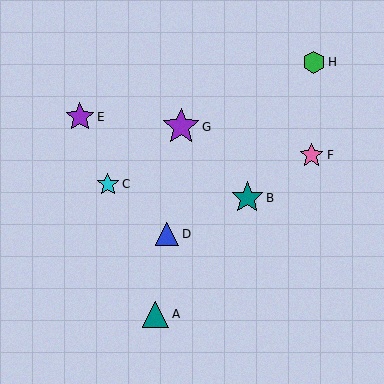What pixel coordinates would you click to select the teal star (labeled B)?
Click at (247, 198) to select the teal star B.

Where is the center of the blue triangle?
The center of the blue triangle is at (167, 234).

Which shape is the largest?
The purple star (labeled G) is the largest.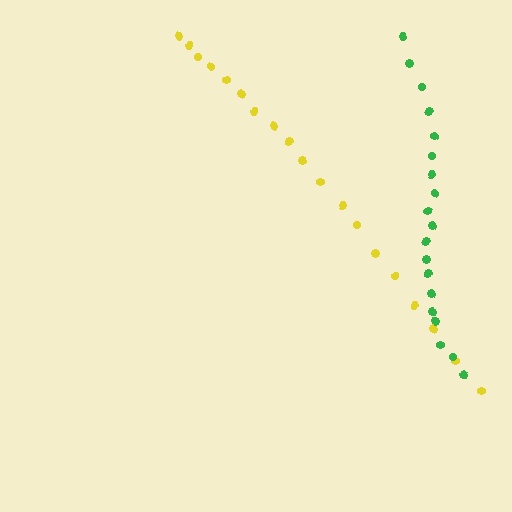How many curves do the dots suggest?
There are 2 distinct paths.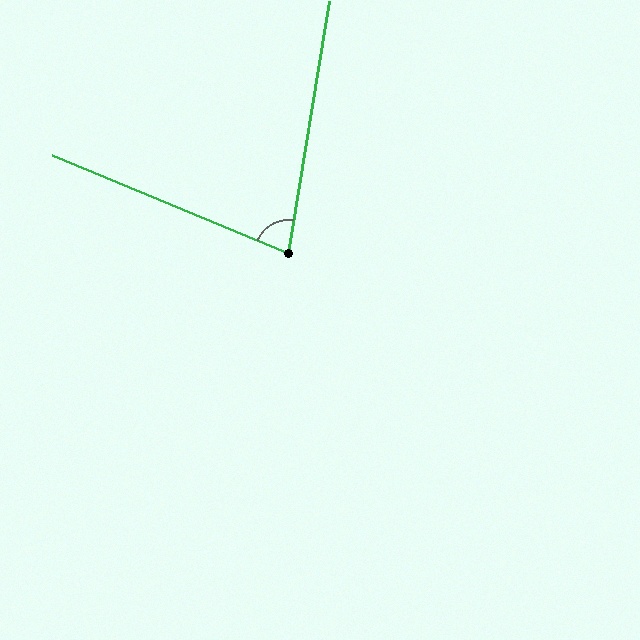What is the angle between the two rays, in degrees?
Approximately 77 degrees.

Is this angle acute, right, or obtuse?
It is acute.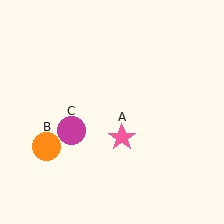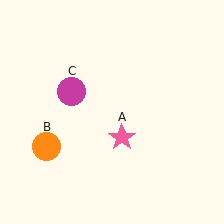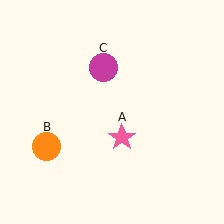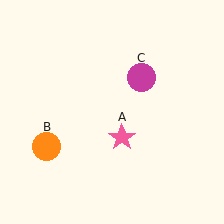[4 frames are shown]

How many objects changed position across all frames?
1 object changed position: magenta circle (object C).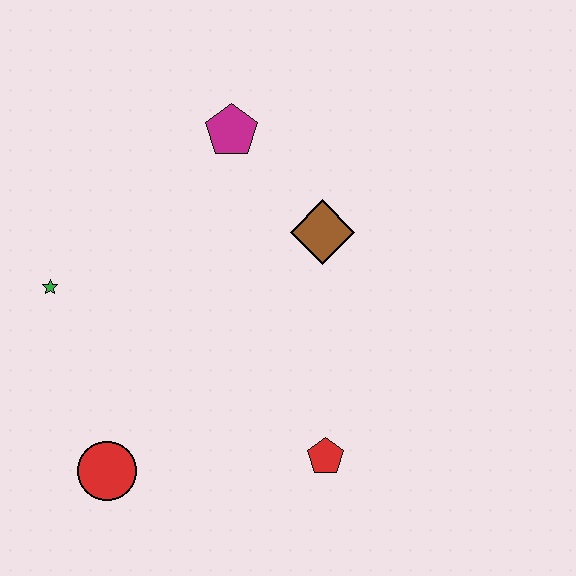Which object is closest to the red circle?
The green star is closest to the red circle.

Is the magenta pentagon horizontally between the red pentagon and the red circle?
Yes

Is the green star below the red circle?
No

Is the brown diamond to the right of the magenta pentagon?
Yes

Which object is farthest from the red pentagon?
The magenta pentagon is farthest from the red pentagon.